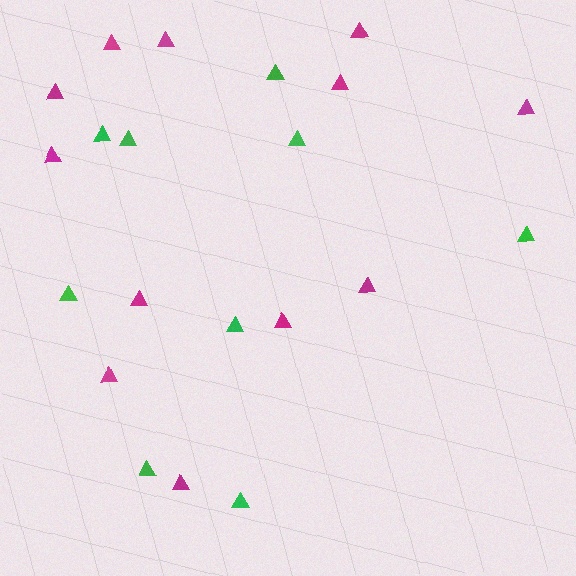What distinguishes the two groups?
There are 2 groups: one group of magenta triangles (12) and one group of green triangles (9).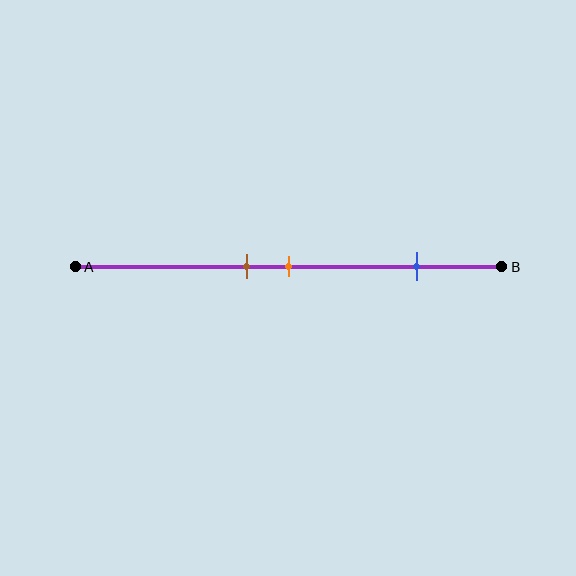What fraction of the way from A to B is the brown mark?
The brown mark is approximately 40% (0.4) of the way from A to B.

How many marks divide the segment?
There are 3 marks dividing the segment.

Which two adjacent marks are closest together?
The brown and orange marks are the closest adjacent pair.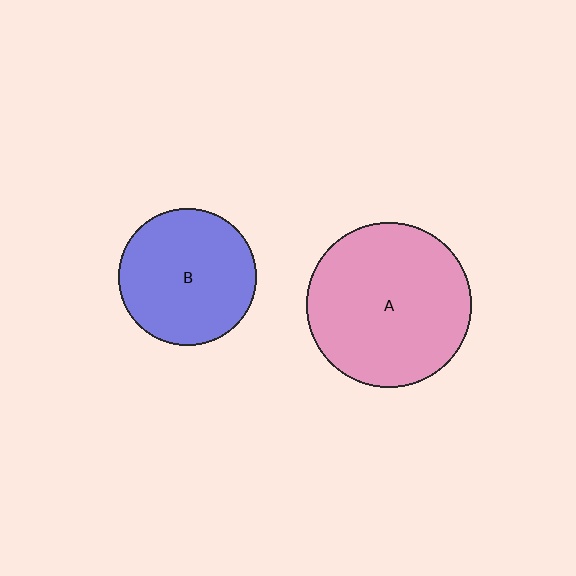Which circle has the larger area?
Circle A (pink).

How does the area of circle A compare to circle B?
Approximately 1.4 times.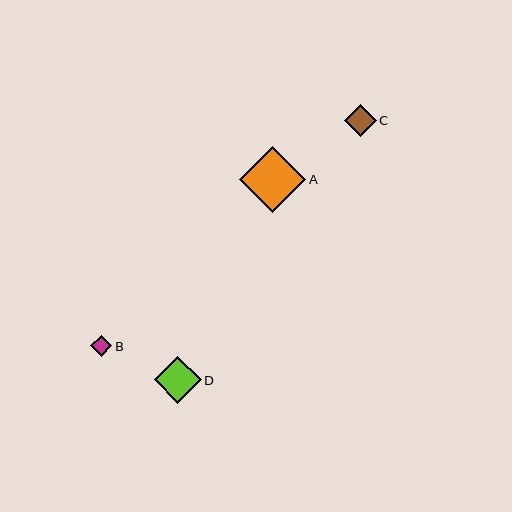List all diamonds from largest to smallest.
From largest to smallest: A, D, C, B.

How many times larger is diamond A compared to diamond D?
Diamond A is approximately 1.4 times the size of diamond D.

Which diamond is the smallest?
Diamond B is the smallest with a size of approximately 21 pixels.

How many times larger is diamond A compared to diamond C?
Diamond A is approximately 2.1 times the size of diamond C.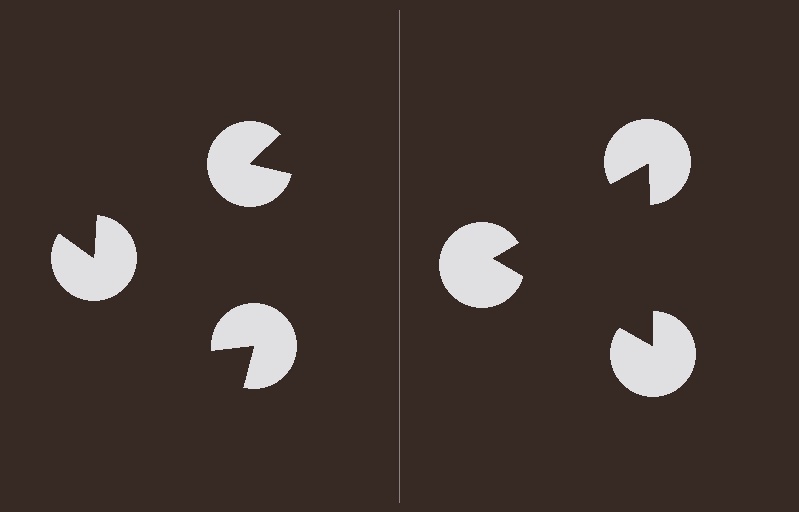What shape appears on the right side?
An illusory triangle.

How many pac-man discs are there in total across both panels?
6 — 3 on each side.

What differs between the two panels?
The pac-man discs are positioned identically on both sides; only the wedge orientations differ. On the right they align to a triangle; on the left they are misaligned.